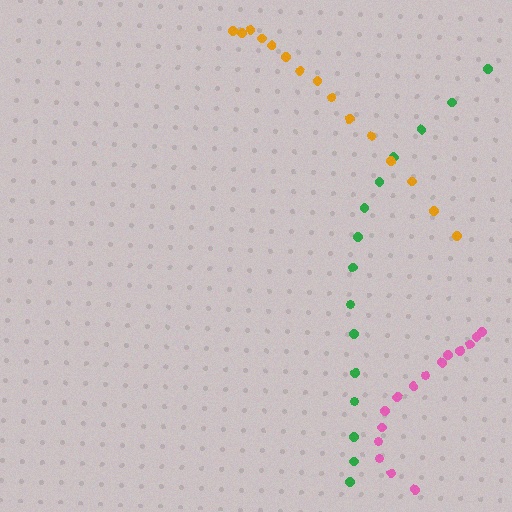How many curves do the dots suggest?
There are 3 distinct paths.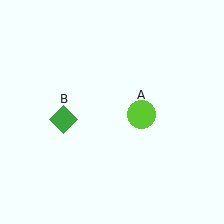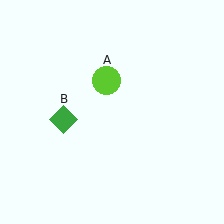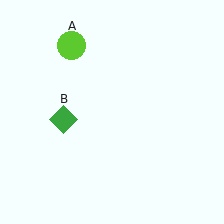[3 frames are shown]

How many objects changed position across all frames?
1 object changed position: lime circle (object A).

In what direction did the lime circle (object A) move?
The lime circle (object A) moved up and to the left.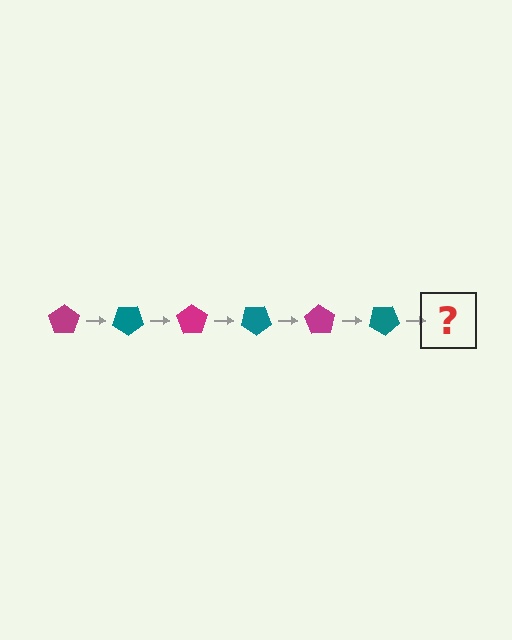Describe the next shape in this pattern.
It should be a magenta pentagon, rotated 210 degrees from the start.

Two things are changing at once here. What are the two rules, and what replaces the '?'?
The two rules are that it rotates 35 degrees each step and the color cycles through magenta and teal. The '?' should be a magenta pentagon, rotated 210 degrees from the start.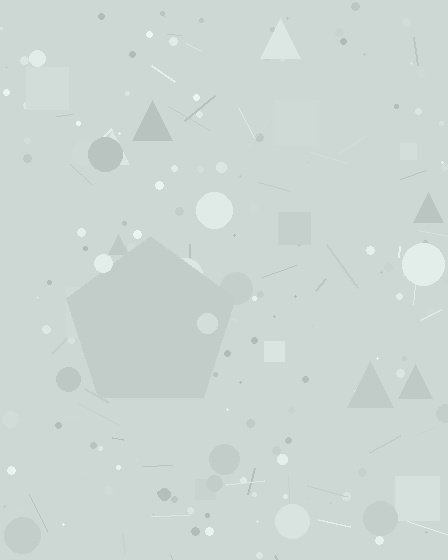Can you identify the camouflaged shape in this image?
The camouflaged shape is a pentagon.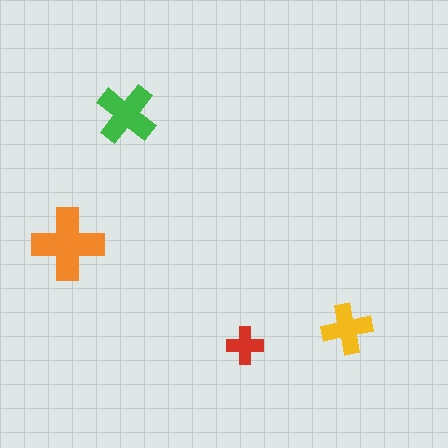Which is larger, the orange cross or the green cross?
The orange one.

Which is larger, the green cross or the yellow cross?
The green one.